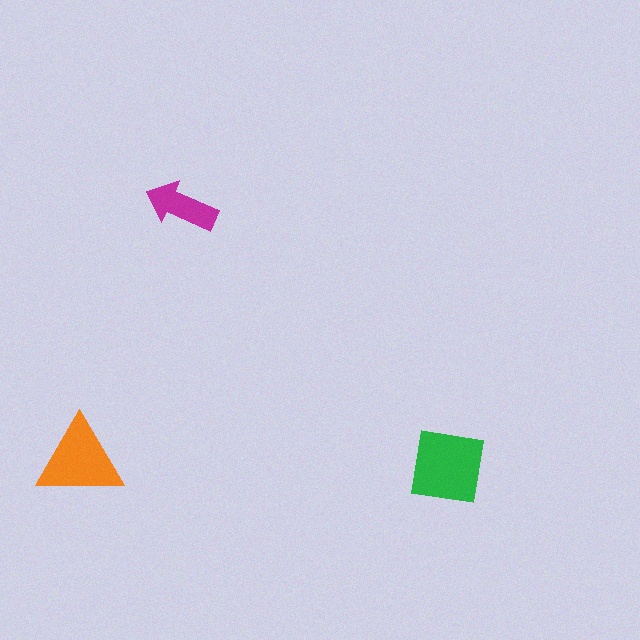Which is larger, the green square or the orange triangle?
The green square.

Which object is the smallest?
The magenta arrow.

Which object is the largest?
The green square.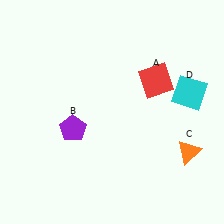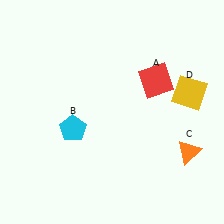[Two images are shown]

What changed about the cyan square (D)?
In Image 1, D is cyan. In Image 2, it changed to yellow.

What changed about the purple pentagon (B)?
In Image 1, B is purple. In Image 2, it changed to cyan.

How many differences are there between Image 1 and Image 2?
There are 2 differences between the two images.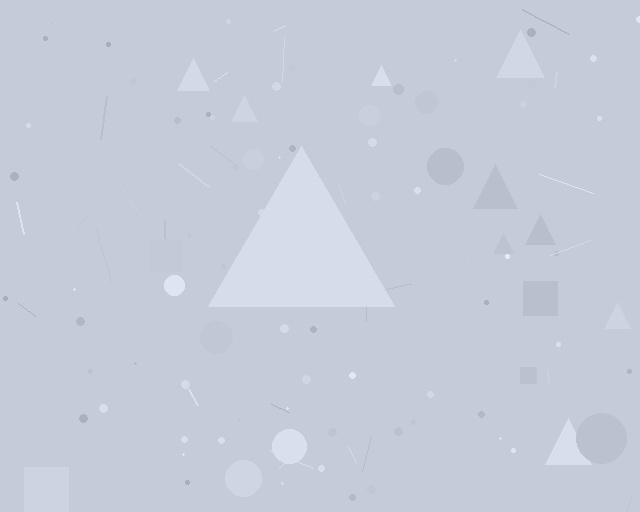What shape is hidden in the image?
A triangle is hidden in the image.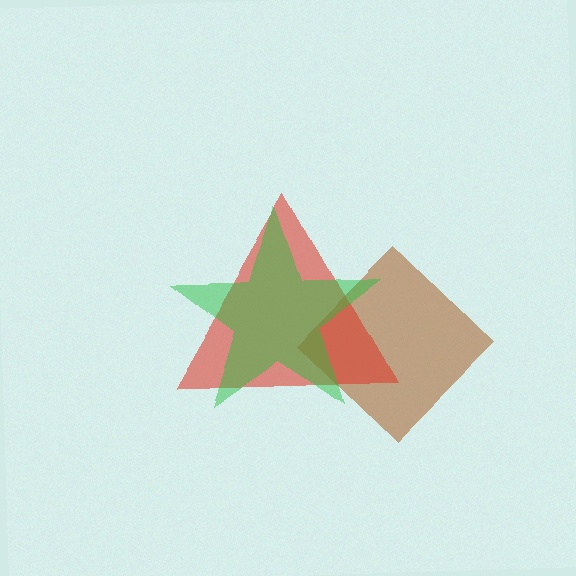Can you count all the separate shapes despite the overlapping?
Yes, there are 3 separate shapes.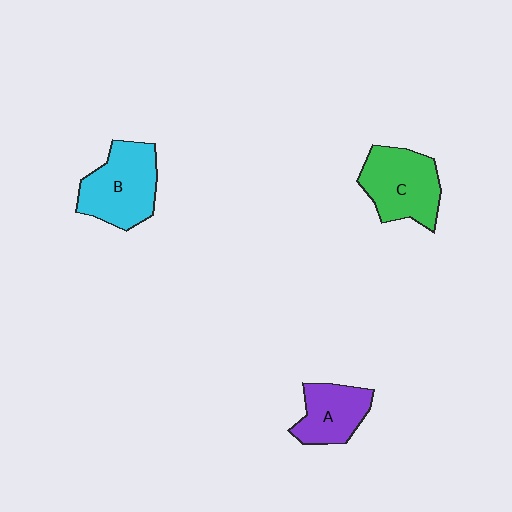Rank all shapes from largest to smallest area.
From largest to smallest: B (cyan), C (green), A (purple).